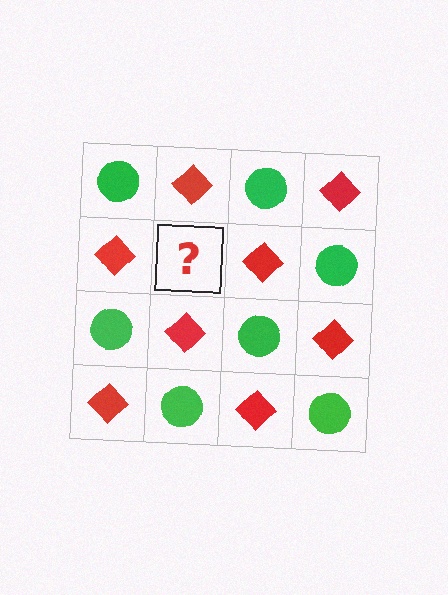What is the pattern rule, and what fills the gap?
The rule is that it alternates green circle and red diamond in a checkerboard pattern. The gap should be filled with a green circle.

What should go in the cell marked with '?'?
The missing cell should contain a green circle.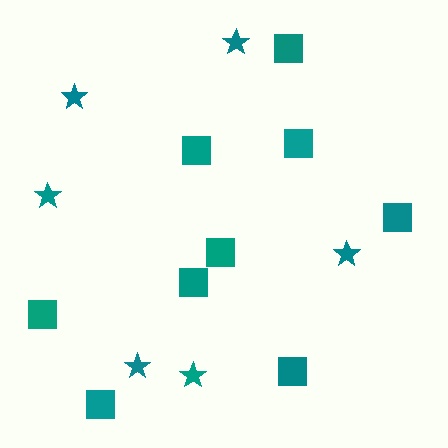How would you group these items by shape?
There are 2 groups: one group of squares (9) and one group of stars (6).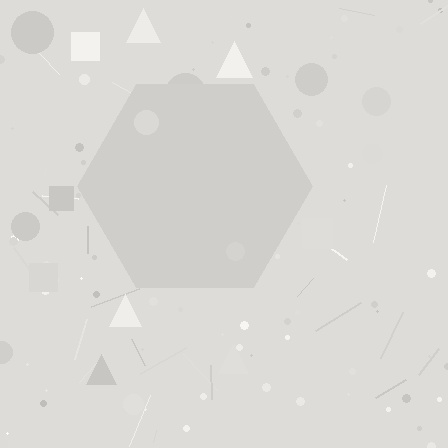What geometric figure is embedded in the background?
A hexagon is embedded in the background.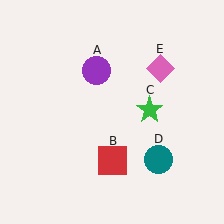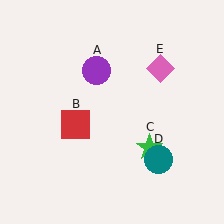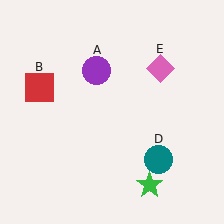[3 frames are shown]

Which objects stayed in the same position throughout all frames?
Purple circle (object A) and teal circle (object D) and pink diamond (object E) remained stationary.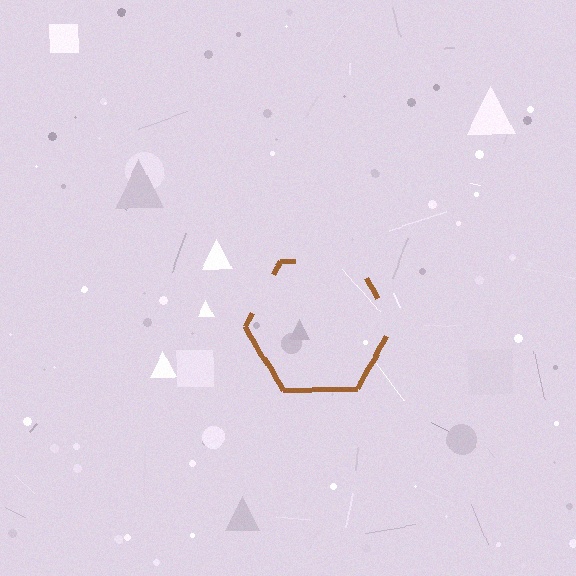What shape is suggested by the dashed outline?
The dashed outline suggests a hexagon.